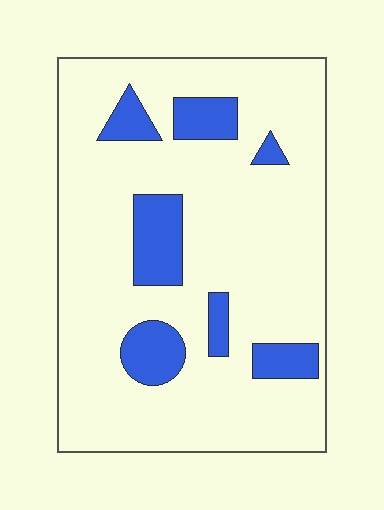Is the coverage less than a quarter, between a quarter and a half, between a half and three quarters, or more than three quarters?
Less than a quarter.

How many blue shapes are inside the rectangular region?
7.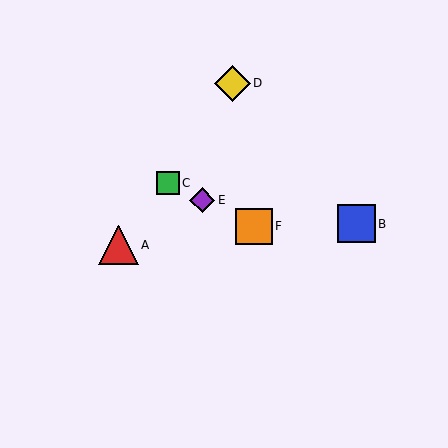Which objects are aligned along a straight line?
Objects C, E, F are aligned along a straight line.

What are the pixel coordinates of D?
Object D is at (232, 83).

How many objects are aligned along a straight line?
3 objects (C, E, F) are aligned along a straight line.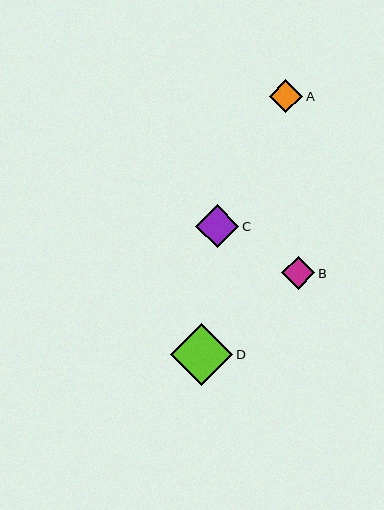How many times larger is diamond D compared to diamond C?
Diamond D is approximately 1.4 times the size of diamond C.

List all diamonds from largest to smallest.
From largest to smallest: D, C, A, B.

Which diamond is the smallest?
Diamond B is the smallest with a size of approximately 33 pixels.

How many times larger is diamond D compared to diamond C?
Diamond D is approximately 1.4 times the size of diamond C.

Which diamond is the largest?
Diamond D is the largest with a size of approximately 62 pixels.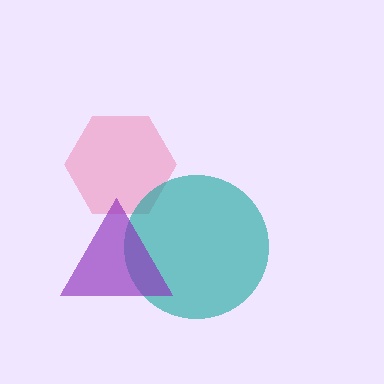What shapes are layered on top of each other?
The layered shapes are: a pink hexagon, a teal circle, a purple triangle.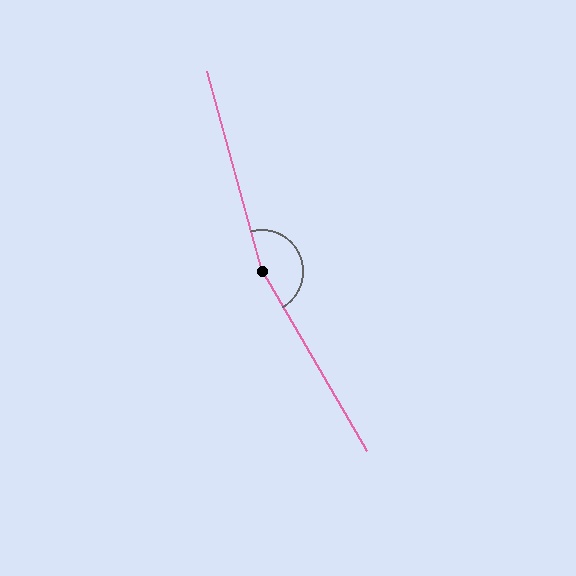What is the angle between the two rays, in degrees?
Approximately 165 degrees.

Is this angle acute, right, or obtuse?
It is obtuse.